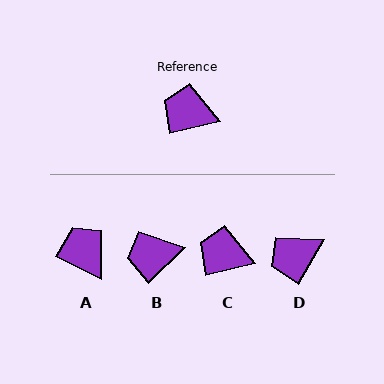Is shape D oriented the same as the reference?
No, it is off by about 48 degrees.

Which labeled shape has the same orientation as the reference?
C.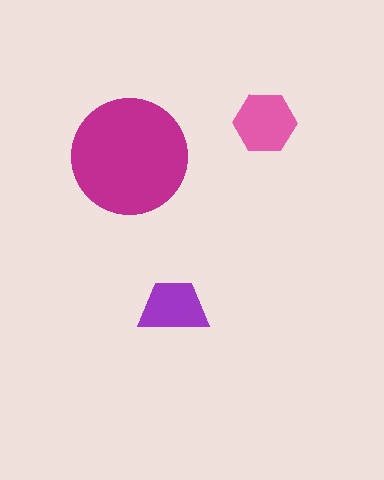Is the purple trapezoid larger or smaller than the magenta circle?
Smaller.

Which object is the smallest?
The purple trapezoid.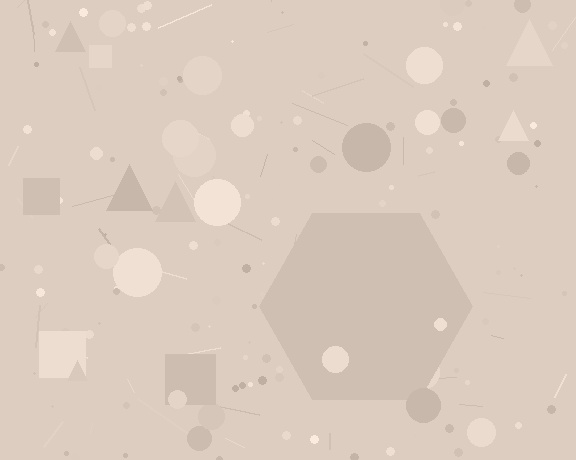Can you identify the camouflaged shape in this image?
The camouflaged shape is a hexagon.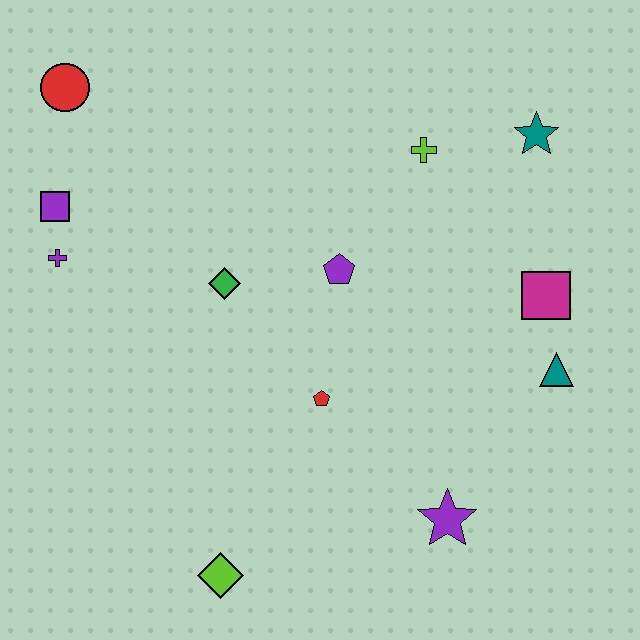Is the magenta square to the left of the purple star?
No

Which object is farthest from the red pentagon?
The red circle is farthest from the red pentagon.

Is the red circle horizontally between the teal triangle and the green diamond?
No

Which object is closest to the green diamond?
The purple pentagon is closest to the green diamond.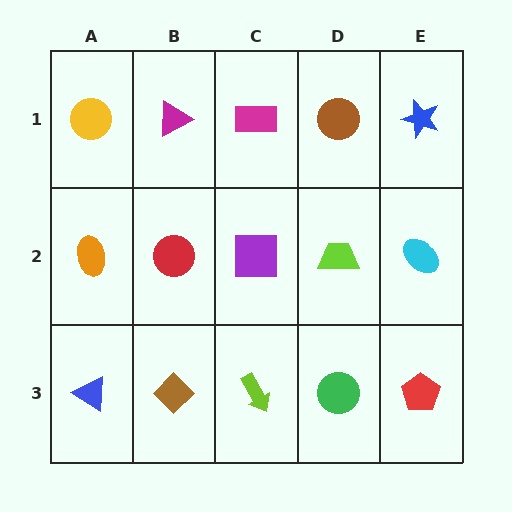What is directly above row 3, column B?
A red circle.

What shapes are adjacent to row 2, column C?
A magenta rectangle (row 1, column C), a lime arrow (row 3, column C), a red circle (row 2, column B), a lime trapezoid (row 2, column D).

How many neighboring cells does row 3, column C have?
3.